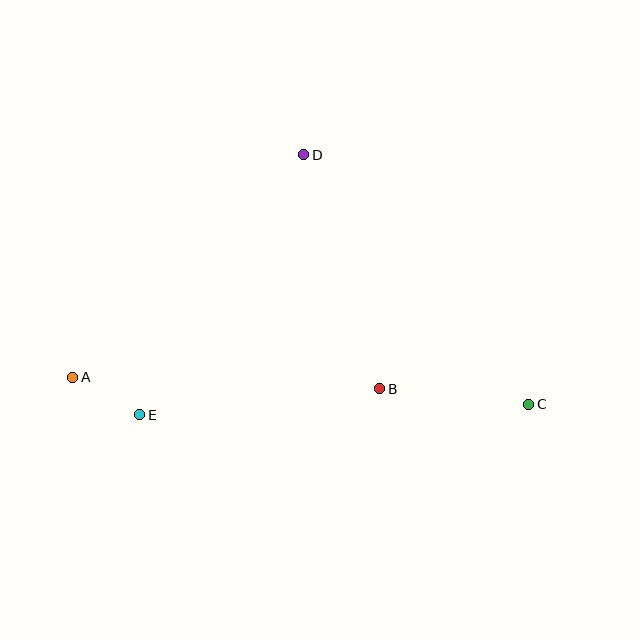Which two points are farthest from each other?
Points A and C are farthest from each other.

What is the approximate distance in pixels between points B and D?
The distance between B and D is approximately 246 pixels.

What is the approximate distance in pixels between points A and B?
The distance between A and B is approximately 307 pixels.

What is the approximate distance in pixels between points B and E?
The distance between B and E is approximately 242 pixels.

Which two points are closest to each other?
Points A and E are closest to each other.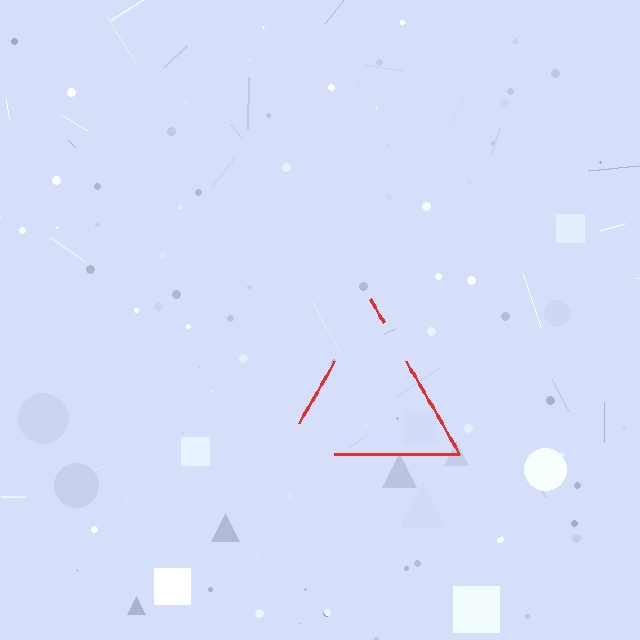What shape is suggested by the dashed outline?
The dashed outline suggests a triangle.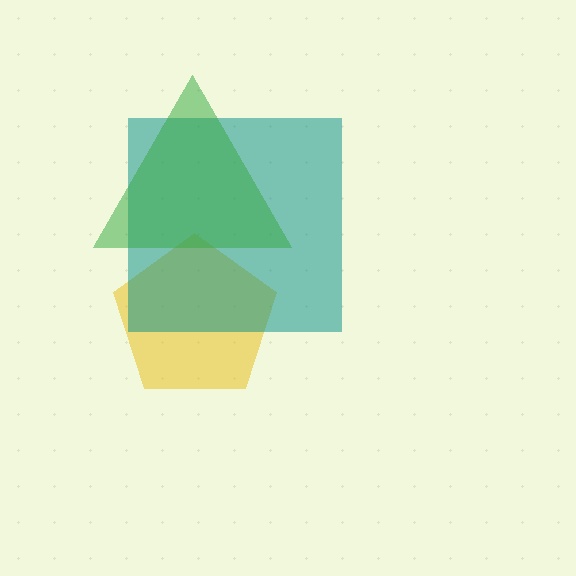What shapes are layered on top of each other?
The layered shapes are: a yellow pentagon, a teal square, a green triangle.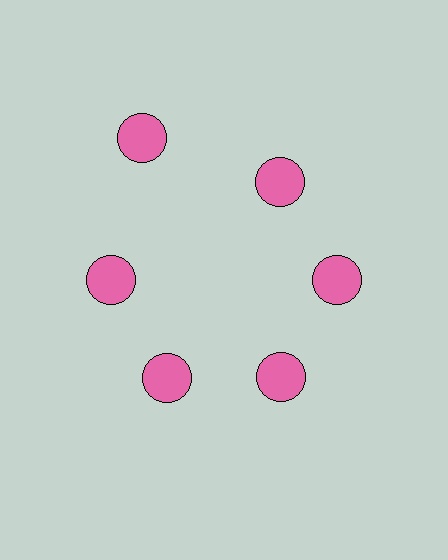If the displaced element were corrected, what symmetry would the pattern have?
It would have 6-fold rotational symmetry — the pattern would map onto itself every 60 degrees.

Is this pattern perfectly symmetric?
No. The 6 pink circles are arranged in a ring, but one element near the 11 o'clock position is pushed outward from the center, breaking the 6-fold rotational symmetry.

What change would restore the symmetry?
The symmetry would be restored by moving it inward, back onto the ring so that all 6 circles sit at equal angles and equal distance from the center.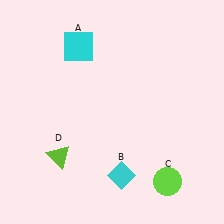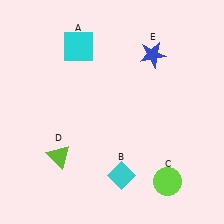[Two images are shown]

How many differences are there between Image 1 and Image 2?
There is 1 difference between the two images.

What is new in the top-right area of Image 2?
A blue star (E) was added in the top-right area of Image 2.